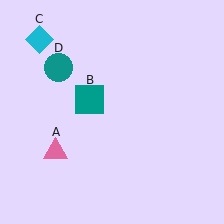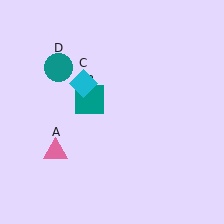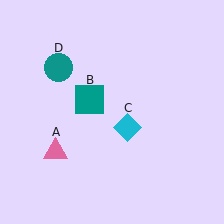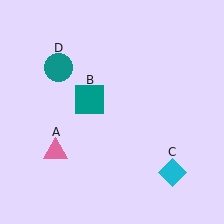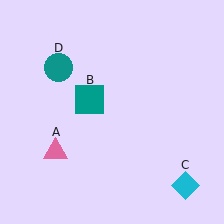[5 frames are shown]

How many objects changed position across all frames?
1 object changed position: cyan diamond (object C).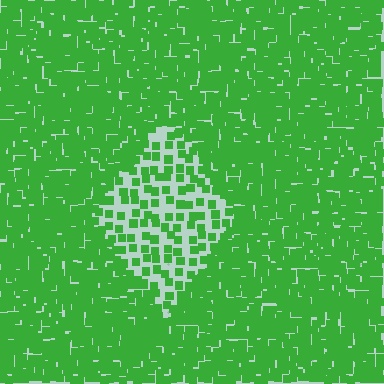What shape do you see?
I see a diamond.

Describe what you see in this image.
The image contains small green elements arranged at two different densities. A diamond-shaped region is visible where the elements are less densely packed than the surrounding area.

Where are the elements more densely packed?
The elements are more densely packed outside the diamond boundary.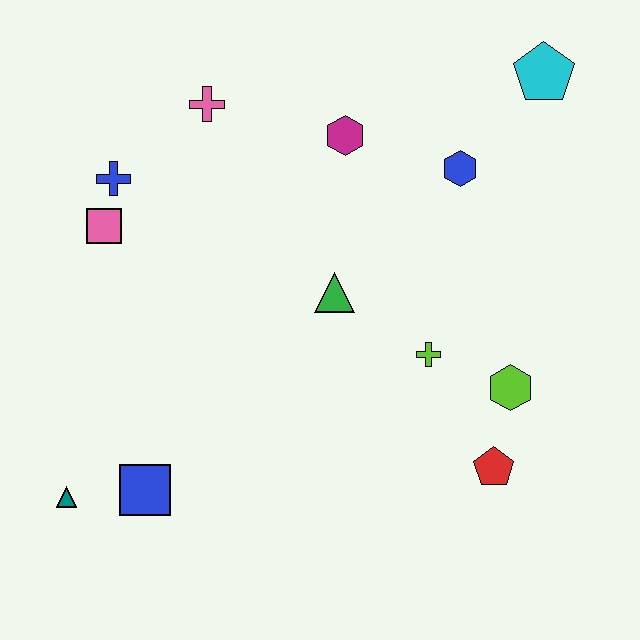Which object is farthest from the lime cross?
The teal triangle is farthest from the lime cross.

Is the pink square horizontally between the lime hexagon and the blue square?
No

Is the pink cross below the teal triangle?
No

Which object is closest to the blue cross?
The pink square is closest to the blue cross.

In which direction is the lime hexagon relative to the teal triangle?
The lime hexagon is to the right of the teal triangle.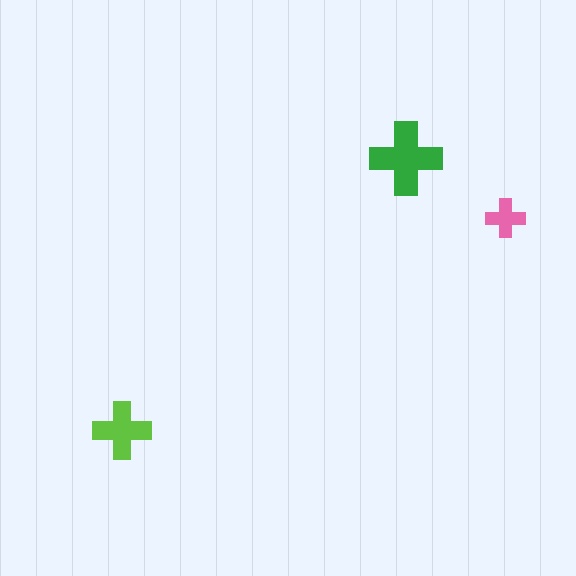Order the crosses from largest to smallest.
the green one, the lime one, the pink one.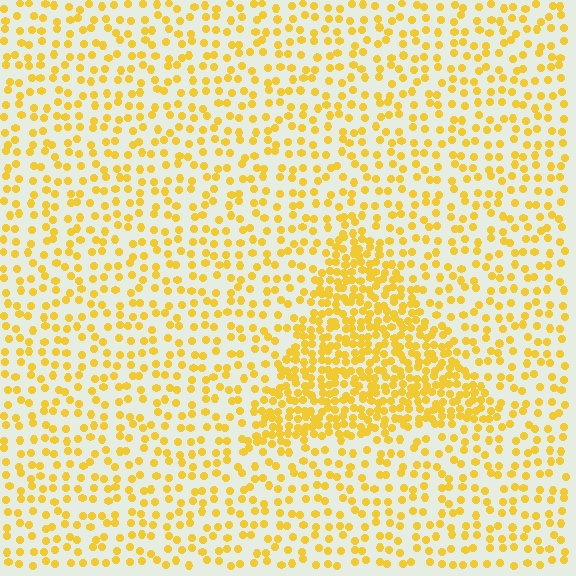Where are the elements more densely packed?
The elements are more densely packed inside the triangle boundary.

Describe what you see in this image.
The image contains small yellow elements arranged at two different densities. A triangle-shaped region is visible where the elements are more densely packed than the surrounding area.